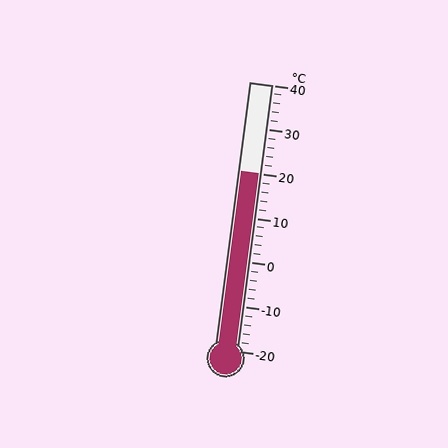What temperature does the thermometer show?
The thermometer shows approximately 20°C.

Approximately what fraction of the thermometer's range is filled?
The thermometer is filled to approximately 65% of its range.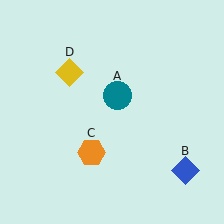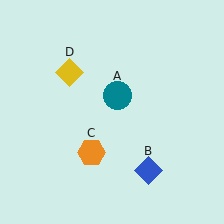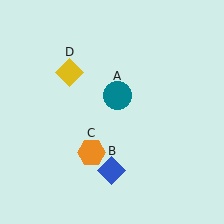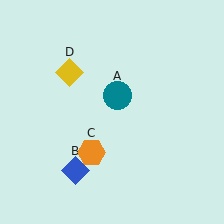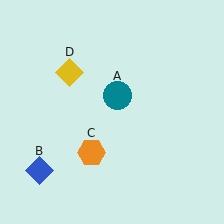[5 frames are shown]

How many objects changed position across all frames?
1 object changed position: blue diamond (object B).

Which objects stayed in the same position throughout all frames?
Teal circle (object A) and orange hexagon (object C) and yellow diamond (object D) remained stationary.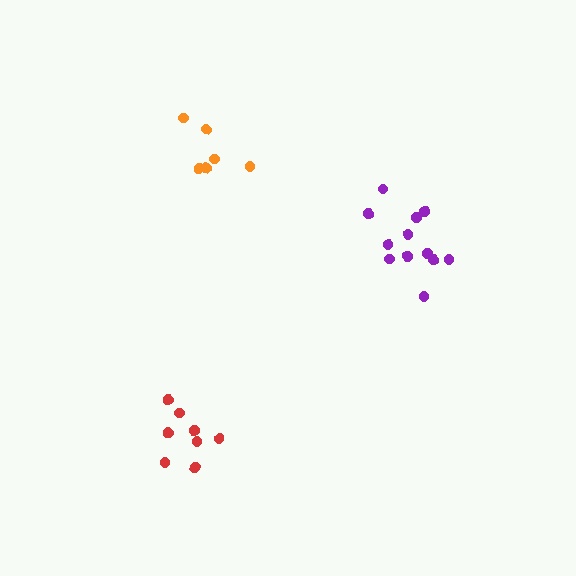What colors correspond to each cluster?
The clusters are colored: red, purple, orange.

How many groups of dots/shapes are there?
There are 3 groups.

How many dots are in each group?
Group 1: 8 dots, Group 2: 12 dots, Group 3: 6 dots (26 total).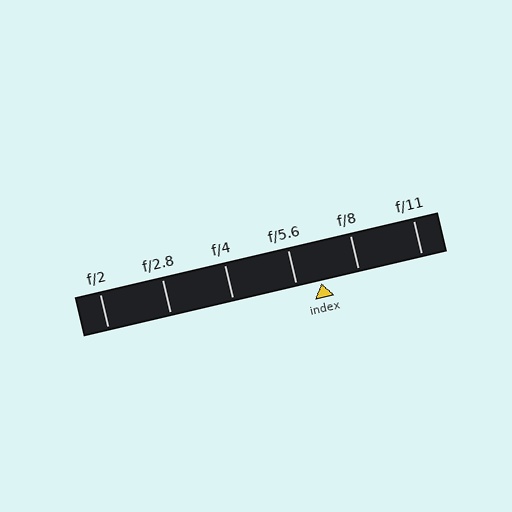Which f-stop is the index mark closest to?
The index mark is closest to f/5.6.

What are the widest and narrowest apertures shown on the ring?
The widest aperture shown is f/2 and the narrowest is f/11.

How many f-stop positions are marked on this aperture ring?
There are 6 f-stop positions marked.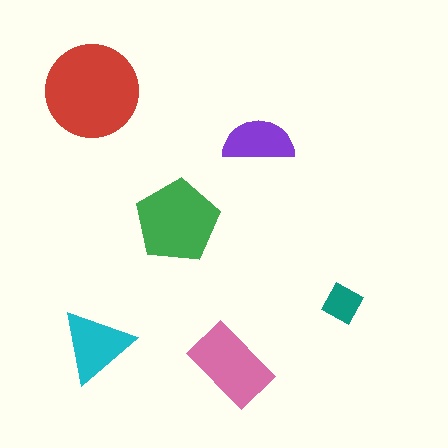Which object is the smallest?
The teal square.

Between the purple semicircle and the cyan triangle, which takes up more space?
The cyan triangle.